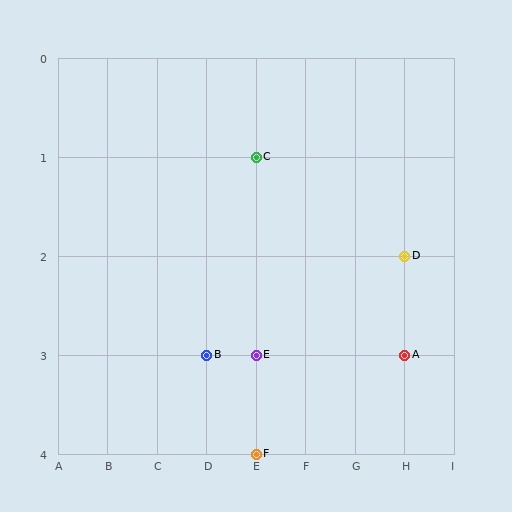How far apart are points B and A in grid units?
Points B and A are 4 columns apart.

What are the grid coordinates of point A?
Point A is at grid coordinates (H, 3).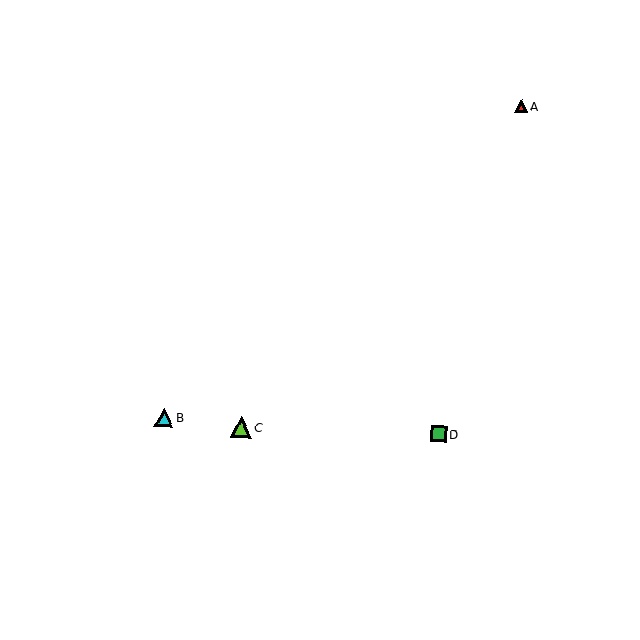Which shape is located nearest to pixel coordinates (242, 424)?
The lime triangle (labeled C) at (241, 427) is nearest to that location.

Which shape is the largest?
The lime triangle (labeled C) is the largest.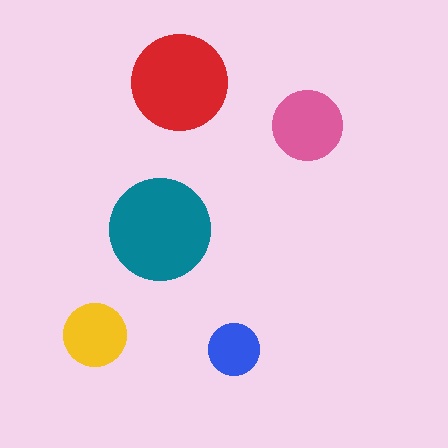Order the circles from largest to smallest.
the teal one, the red one, the pink one, the yellow one, the blue one.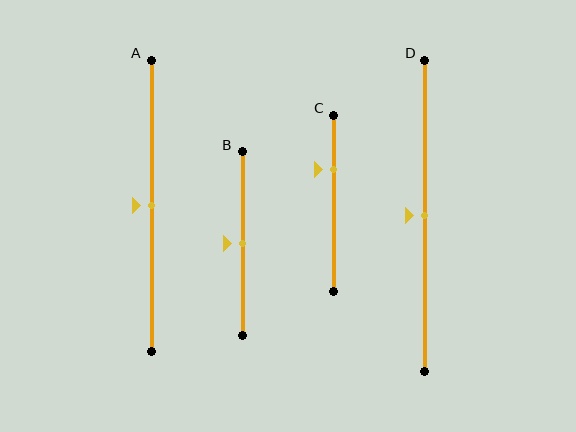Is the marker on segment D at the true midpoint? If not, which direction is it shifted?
Yes, the marker on segment D is at the true midpoint.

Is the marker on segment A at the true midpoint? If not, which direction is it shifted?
Yes, the marker on segment A is at the true midpoint.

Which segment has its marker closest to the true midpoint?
Segment A has its marker closest to the true midpoint.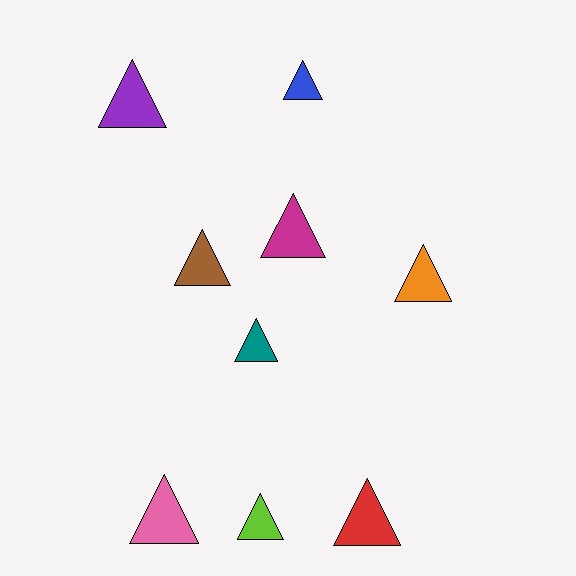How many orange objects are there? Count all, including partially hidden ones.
There is 1 orange object.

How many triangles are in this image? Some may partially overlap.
There are 9 triangles.